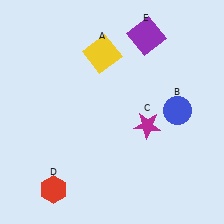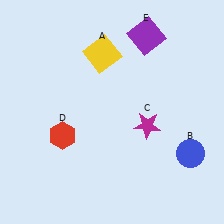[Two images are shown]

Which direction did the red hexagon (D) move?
The red hexagon (D) moved up.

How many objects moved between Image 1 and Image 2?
2 objects moved between the two images.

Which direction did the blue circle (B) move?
The blue circle (B) moved down.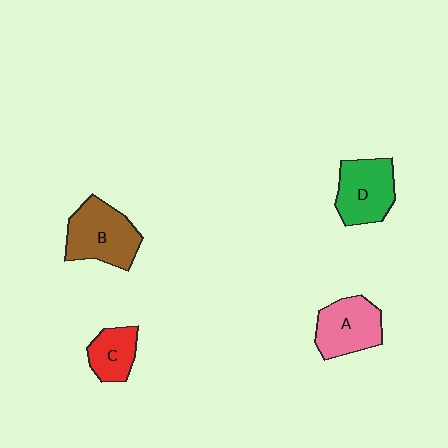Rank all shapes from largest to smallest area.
From largest to smallest: B (brown), D (green), A (pink), C (red).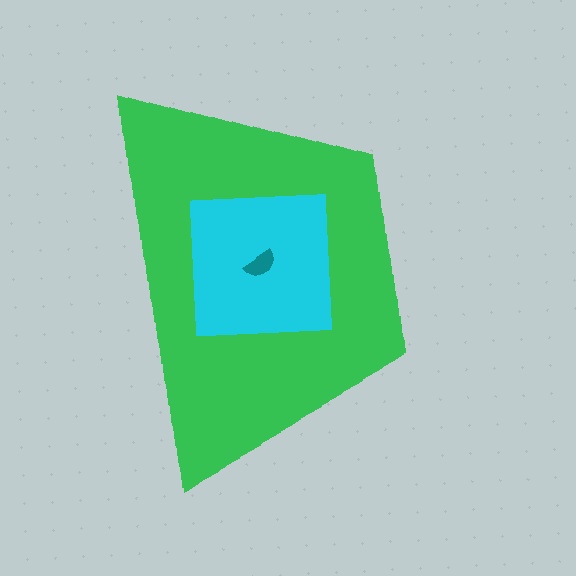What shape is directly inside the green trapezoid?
The cyan square.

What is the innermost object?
The teal semicircle.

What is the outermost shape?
The green trapezoid.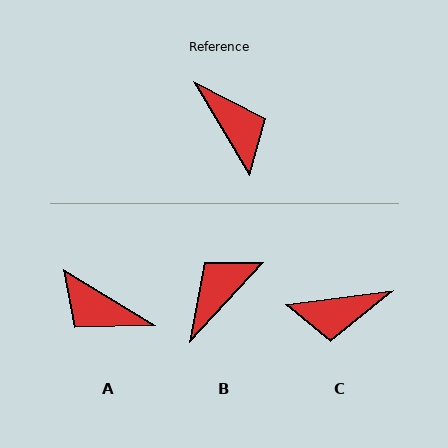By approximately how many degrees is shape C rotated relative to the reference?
Approximately 114 degrees clockwise.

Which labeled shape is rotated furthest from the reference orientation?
A, about 152 degrees away.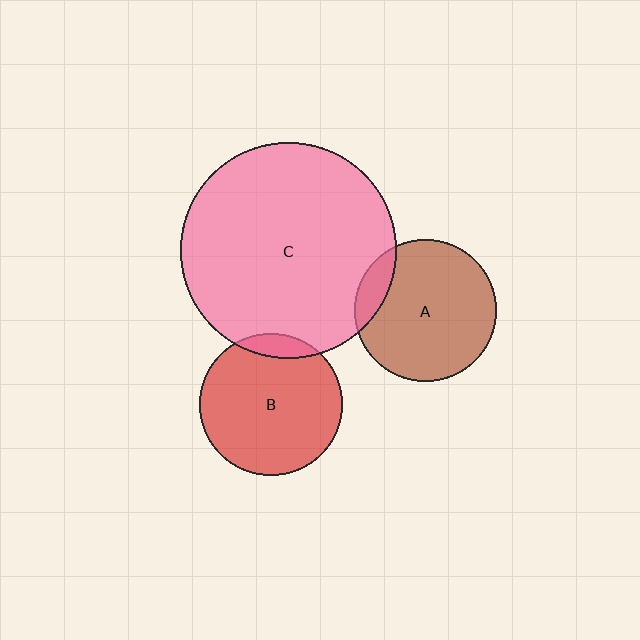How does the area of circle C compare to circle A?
Approximately 2.3 times.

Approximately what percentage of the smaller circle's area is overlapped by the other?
Approximately 10%.